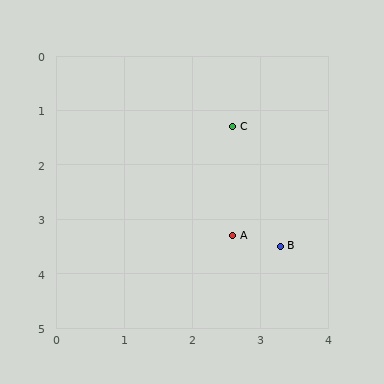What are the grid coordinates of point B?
Point B is at approximately (3.3, 3.5).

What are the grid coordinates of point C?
Point C is at approximately (2.6, 1.3).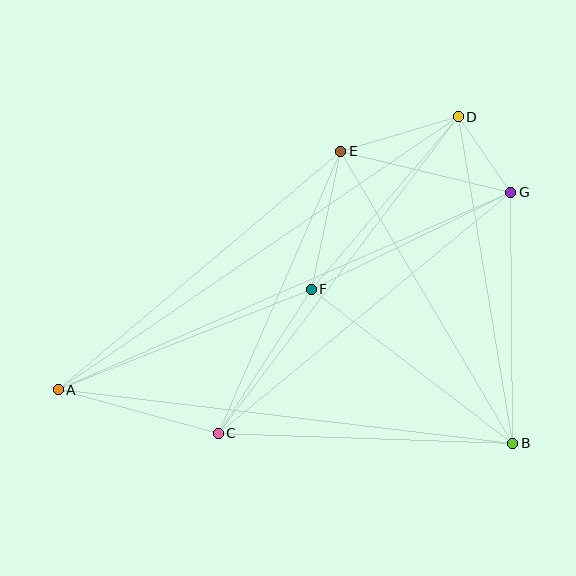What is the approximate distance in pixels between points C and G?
The distance between C and G is approximately 379 pixels.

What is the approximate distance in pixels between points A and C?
The distance between A and C is approximately 166 pixels.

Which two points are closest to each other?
Points D and G are closest to each other.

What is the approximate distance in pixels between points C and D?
The distance between C and D is approximately 398 pixels.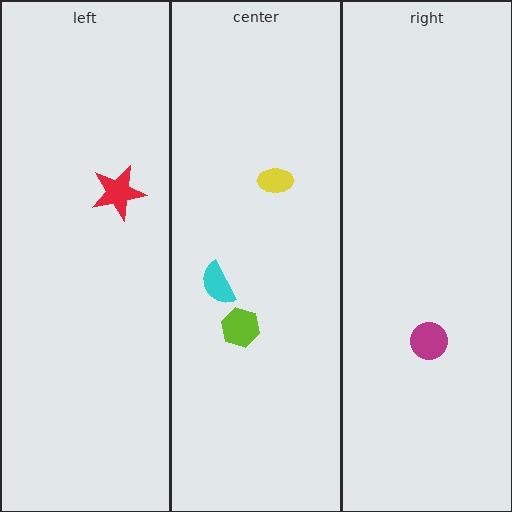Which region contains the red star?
The left region.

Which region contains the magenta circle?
The right region.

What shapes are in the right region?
The magenta circle.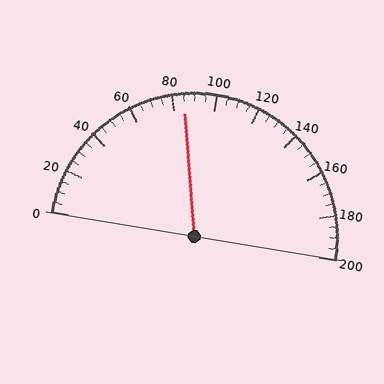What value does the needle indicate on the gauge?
The needle indicates approximately 85.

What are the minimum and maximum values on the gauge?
The gauge ranges from 0 to 200.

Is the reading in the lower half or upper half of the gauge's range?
The reading is in the lower half of the range (0 to 200).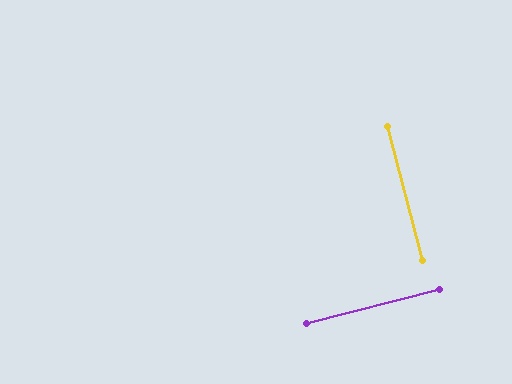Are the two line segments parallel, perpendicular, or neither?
Perpendicular — they meet at approximately 89°.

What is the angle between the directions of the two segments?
Approximately 89 degrees.